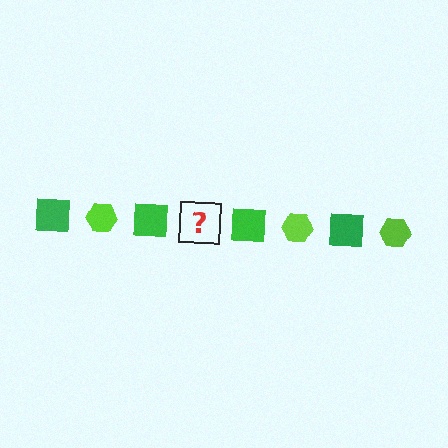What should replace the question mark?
The question mark should be replaced with a lime hexagon.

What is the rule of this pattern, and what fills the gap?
The rule is that the pattern alternates between green square and lime hexagon. The gap should be filled with a lime hexagon.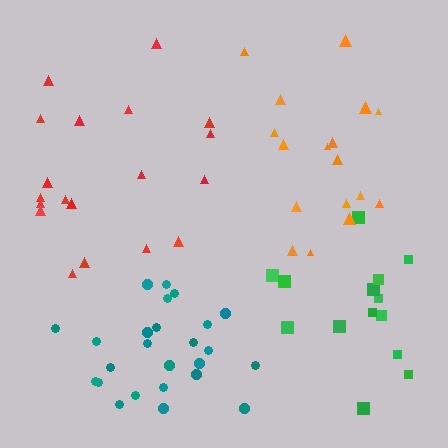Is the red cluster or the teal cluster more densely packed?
Teal.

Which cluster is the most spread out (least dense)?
Red.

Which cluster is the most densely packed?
Teal.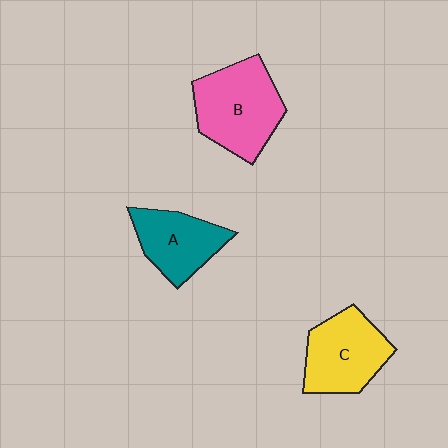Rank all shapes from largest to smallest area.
From largest to smallest: B (pink), C (yellow), A (teal).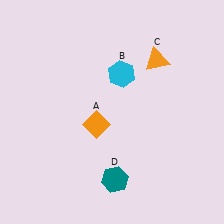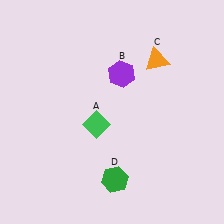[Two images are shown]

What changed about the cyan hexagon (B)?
In Image 1, B is cyan. In Image 2, it changed to purple.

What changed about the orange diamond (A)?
In Image 1, A is orange. In Image 2, it changed to green.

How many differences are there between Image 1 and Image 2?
There are 3 differences between the two images.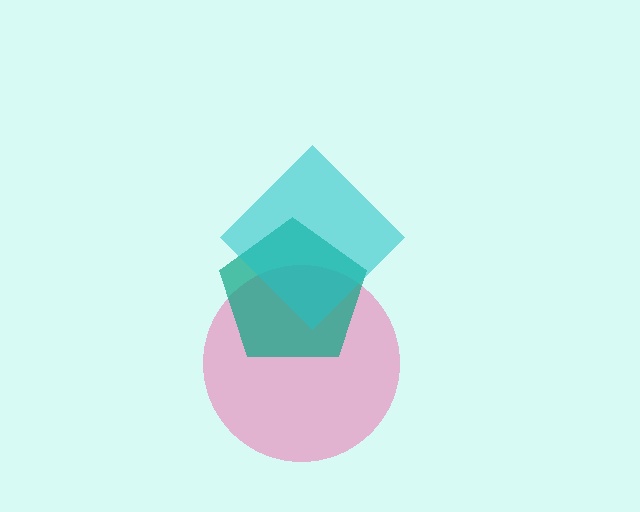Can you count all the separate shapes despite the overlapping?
Yes, there are 3 separate shapes.